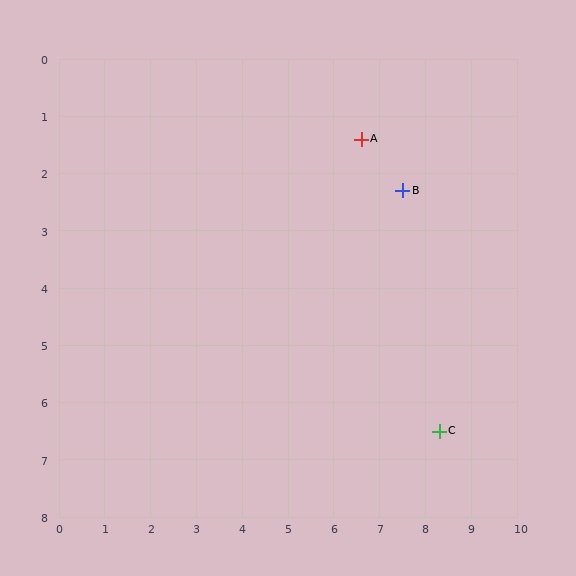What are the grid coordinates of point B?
Point B is at approximately (7.5, 2.3).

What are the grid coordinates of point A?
Point A is at approximately (6.6, 1.4).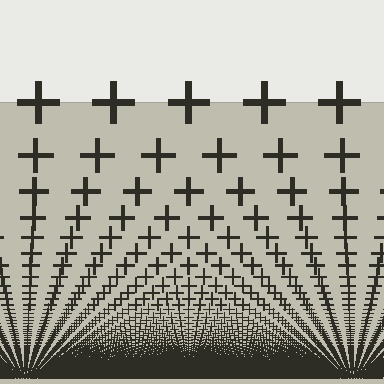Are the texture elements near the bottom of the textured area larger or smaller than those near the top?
Smaller. The gradient is inverted — elements near the bottom are smaller and denser.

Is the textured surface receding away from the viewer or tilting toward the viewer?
The surface appears to tilt toward the viewer. Texture elements get larger and sparser toward the top.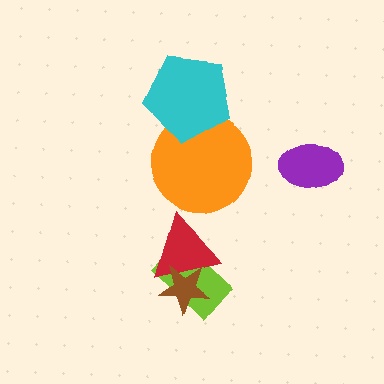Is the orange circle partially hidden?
Yes, it is partially covered by another shape.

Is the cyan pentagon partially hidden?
No, no other shape covers it.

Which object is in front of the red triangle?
The brown star is in front of the red triangle.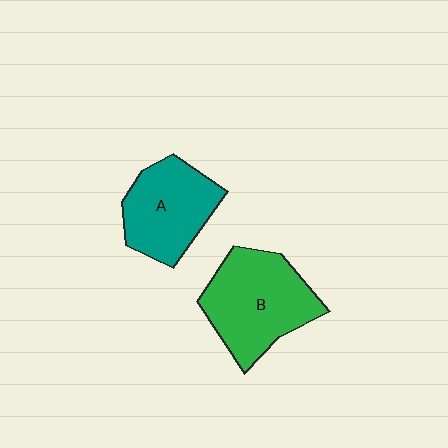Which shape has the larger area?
Shape B (green).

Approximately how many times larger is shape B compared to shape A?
Approximately 1.2 times.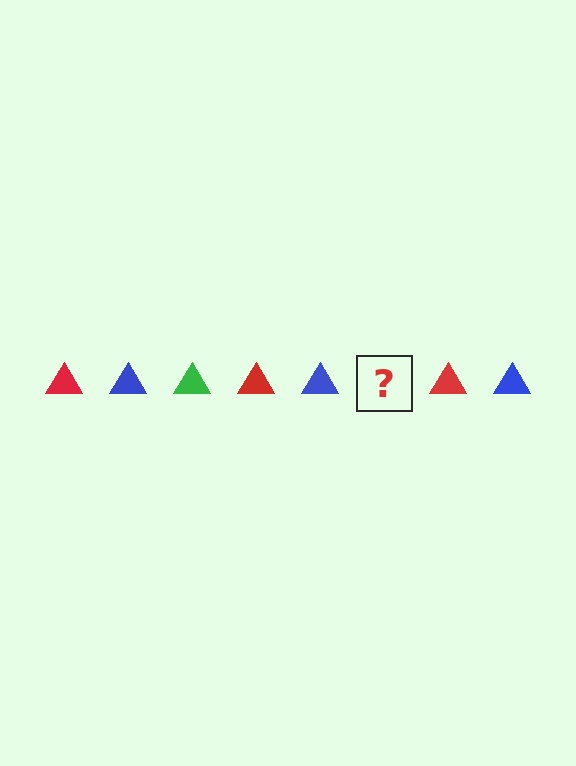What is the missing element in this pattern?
The missing element is a green triangle.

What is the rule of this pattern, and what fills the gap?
The rule is that the pattern cycles through red, blue, green triangles. The gap should be filled with a green triangle.